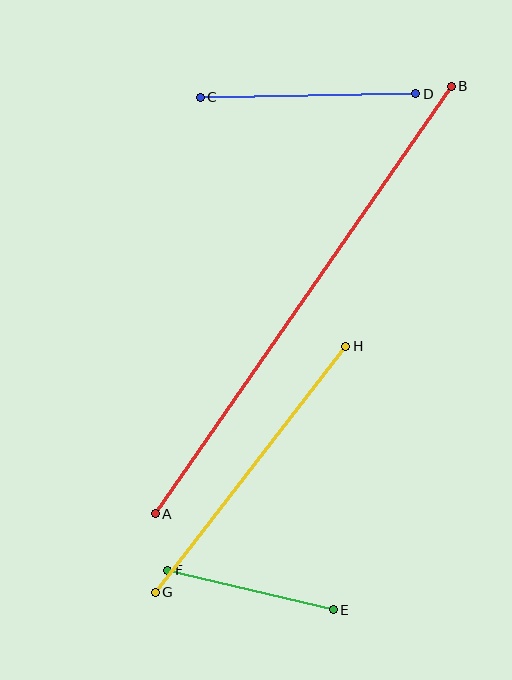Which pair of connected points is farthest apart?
Points A and B are farthest apart.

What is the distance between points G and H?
The distance is approximately 311 pixels.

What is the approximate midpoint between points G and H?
The midpoint is at approximately (251, 469) pixels.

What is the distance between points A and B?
The distance is approximately 520 pixels.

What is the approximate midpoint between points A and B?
The midpoint is at approximately (303, 300) pixels.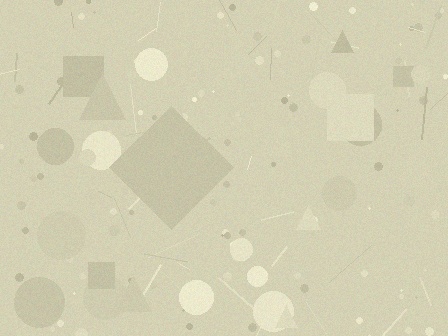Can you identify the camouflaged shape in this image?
The camouflaged shape is a diamond.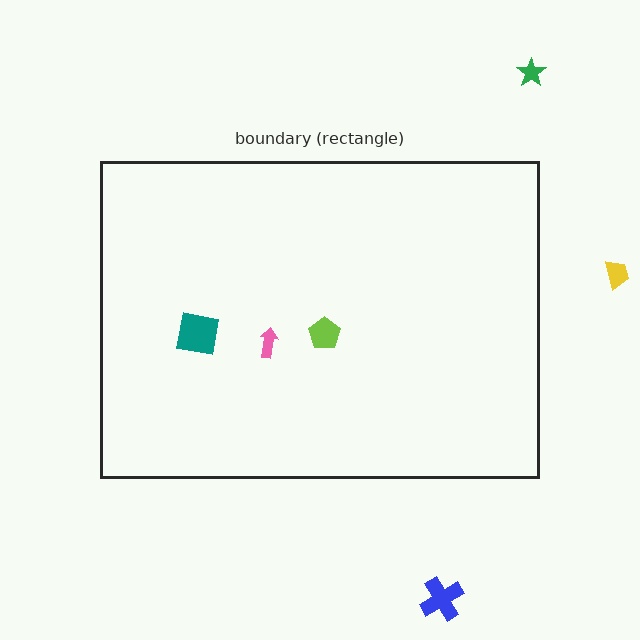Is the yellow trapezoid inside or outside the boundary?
Outside.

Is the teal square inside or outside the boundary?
Inside.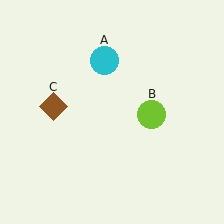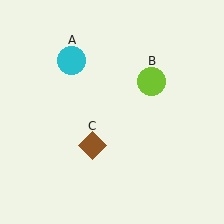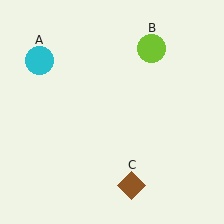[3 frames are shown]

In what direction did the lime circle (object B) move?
The lime circle (object B) moved up.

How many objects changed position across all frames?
3 objects changed position: cyan circle (object A), lime circle (object B), brown diamond (object C).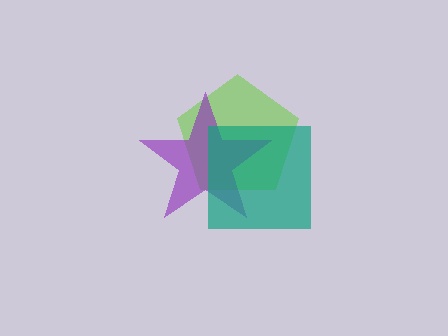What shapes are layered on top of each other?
The layered shapes are: a lime pentagon, a purple star, a teal square.